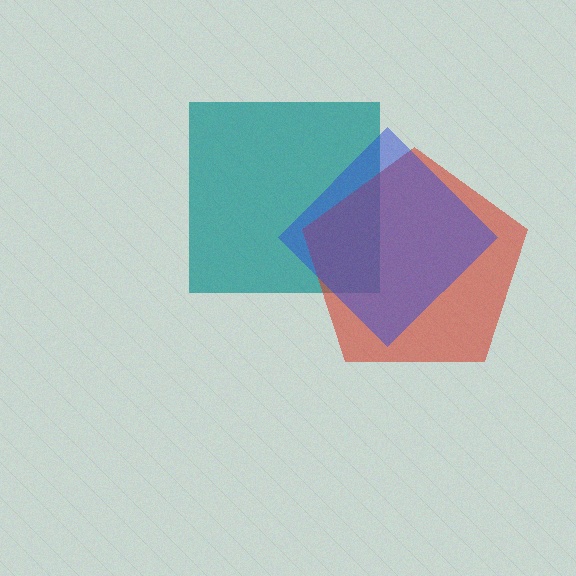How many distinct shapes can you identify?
There are 3 distinct shapes: a teal square, a red pentagon, a blue diamond.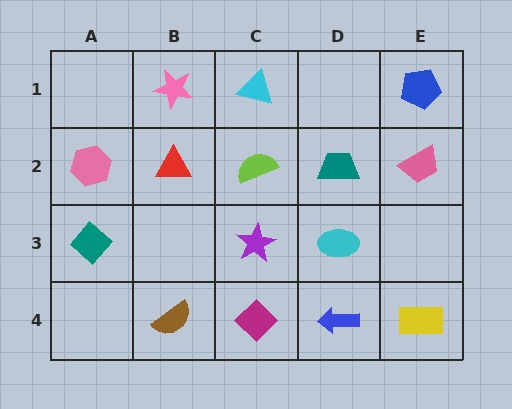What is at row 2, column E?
A pink trapezoid.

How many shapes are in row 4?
4 shapes.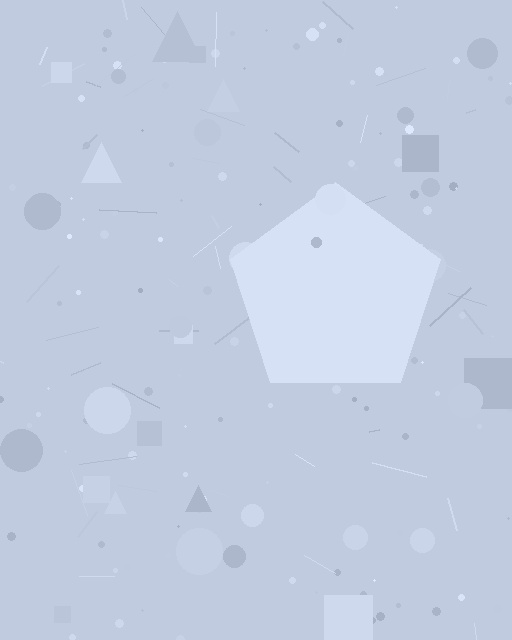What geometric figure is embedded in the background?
A pentagon is embedded in the background.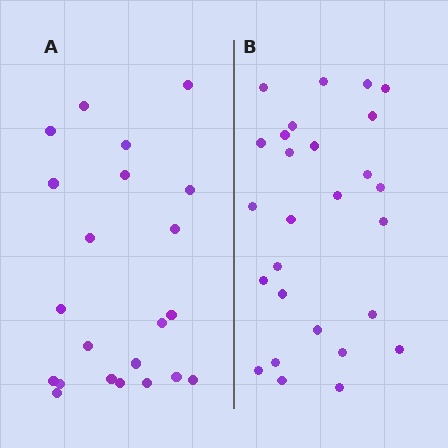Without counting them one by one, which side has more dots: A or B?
Region B (the right region) has more dots.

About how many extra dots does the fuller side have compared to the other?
Region B has about 5 more dots than region A.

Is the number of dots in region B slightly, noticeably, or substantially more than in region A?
Region B has only slightly more — the two regions are fairly close. The ratio is roughly 1.2 to 1.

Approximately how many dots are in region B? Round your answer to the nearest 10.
About 30 dots. (The exact count is 27, which rounds to 30.)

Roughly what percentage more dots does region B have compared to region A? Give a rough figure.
About 25% more.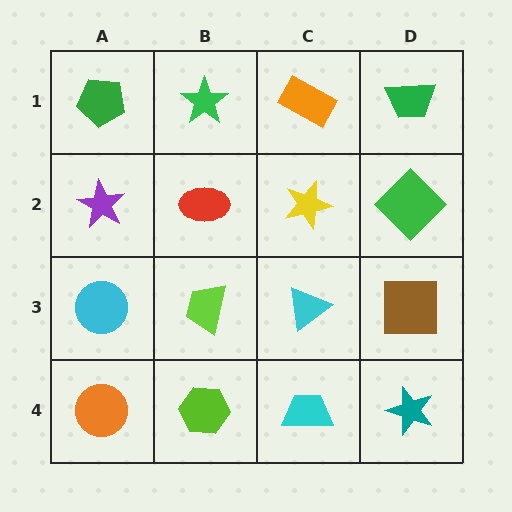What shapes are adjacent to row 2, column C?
An orange rectangle (row 1, column C), a cyan triangle (row 3, column C), a red ellipse (row 2, column B), a green diamond (row 2, column D).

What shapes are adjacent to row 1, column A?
A purple star (row 2, column A), a green star (row 1, column B).